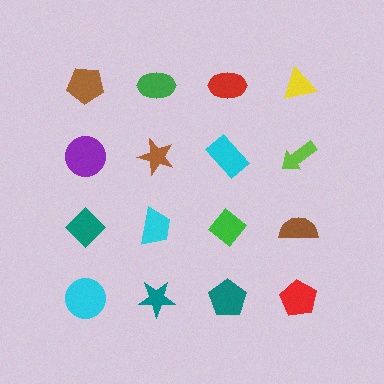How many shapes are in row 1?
4 shapes.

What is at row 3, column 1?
A teal diamond.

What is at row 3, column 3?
A green diamond.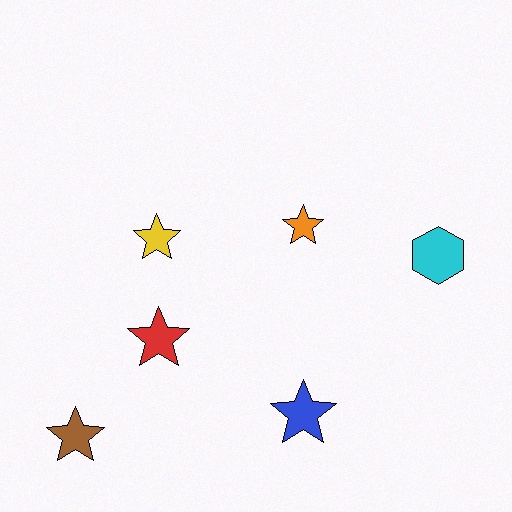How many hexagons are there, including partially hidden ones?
There is 1 hexagon.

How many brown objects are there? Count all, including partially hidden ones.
There is 1 brown object.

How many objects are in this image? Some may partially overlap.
There are 6 objects.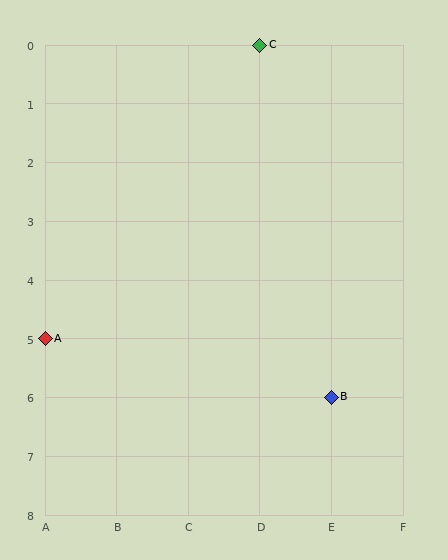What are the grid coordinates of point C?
Point C is at grid coordinates (D, 0).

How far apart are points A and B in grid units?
Points A and B are 4 columns and 1 row apart (about 4.1 grid units diagonally).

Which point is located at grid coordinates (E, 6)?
Point B is at (E, 6).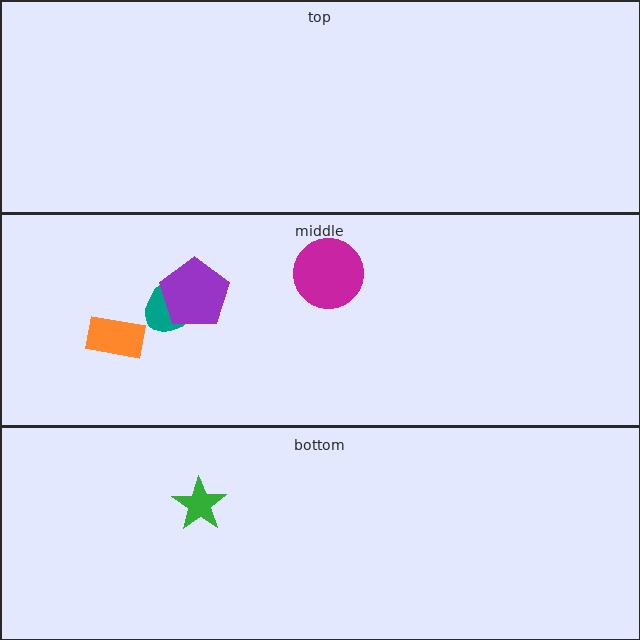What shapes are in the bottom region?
The green star.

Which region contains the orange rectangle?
The middle region.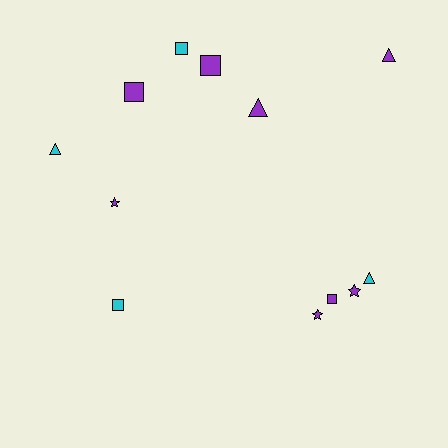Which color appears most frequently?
Purple, with 8 objects.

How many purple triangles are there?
There are 2 purple triangles.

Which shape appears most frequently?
Square, with 5 objects.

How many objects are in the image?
There are 12 objects.